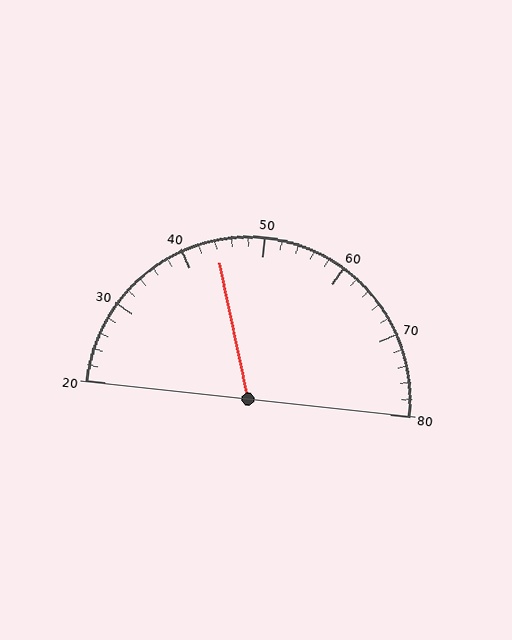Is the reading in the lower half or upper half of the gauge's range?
The reading is in the lower half of the range (20 to 80).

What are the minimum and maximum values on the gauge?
The gauge ranges from 20 to 80.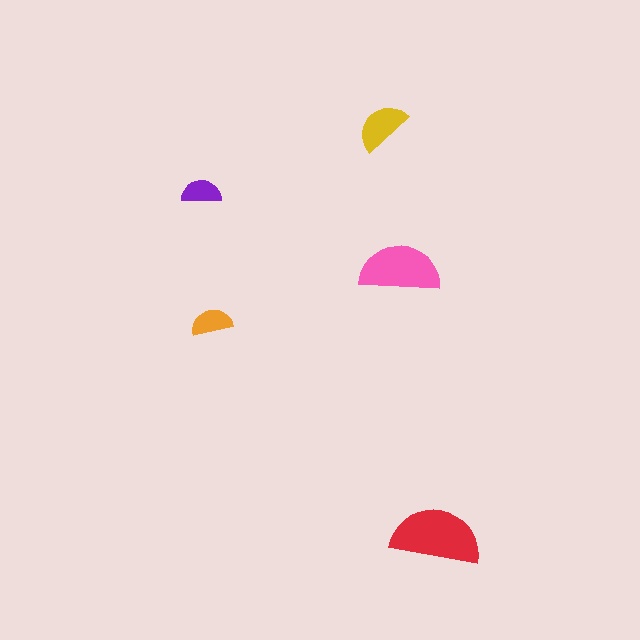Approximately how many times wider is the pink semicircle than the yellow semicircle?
About 1.5 times wider.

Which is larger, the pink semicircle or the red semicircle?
The red one.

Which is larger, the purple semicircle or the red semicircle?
The red one.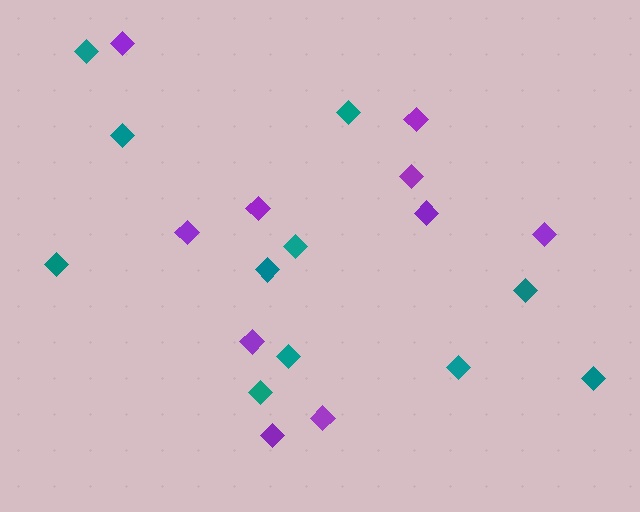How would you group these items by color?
There are 2 groups: one group of teal diamonds (11) and one group of purple diamonds (10).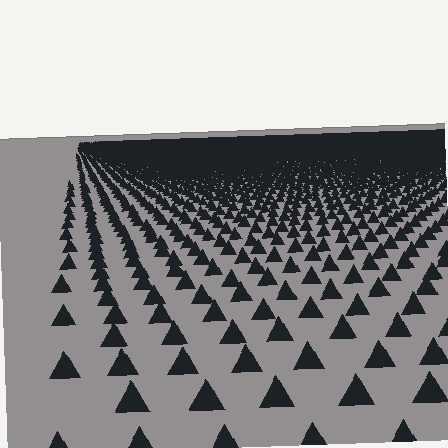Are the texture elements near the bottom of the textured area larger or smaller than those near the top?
Larger. Near the bottom, elements are closer to the viewer and appear at a bigger on-screen size.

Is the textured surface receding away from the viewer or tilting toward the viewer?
The surface is receding away from the viewer. Texture elements get smaller and denser toward the top.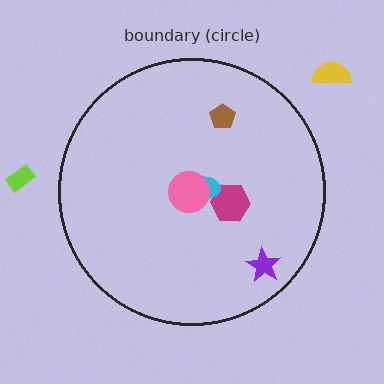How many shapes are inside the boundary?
5 inside, 2 outside.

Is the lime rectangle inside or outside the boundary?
Outside.